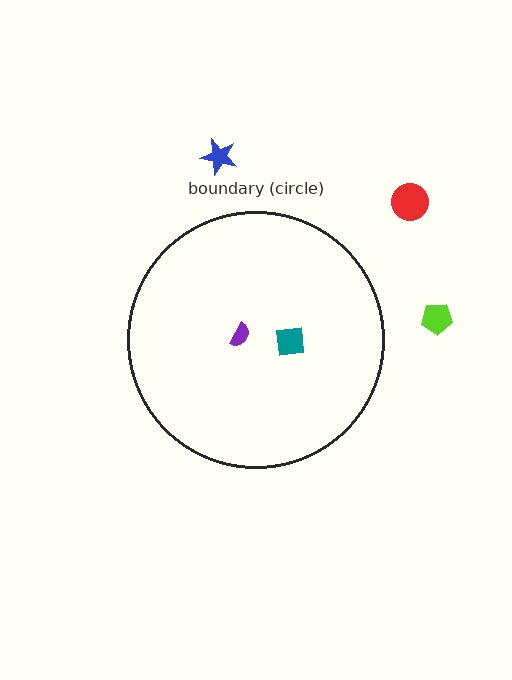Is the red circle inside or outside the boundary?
Outside.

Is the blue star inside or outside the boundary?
Outside.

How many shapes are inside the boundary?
2 inside, 3 outside.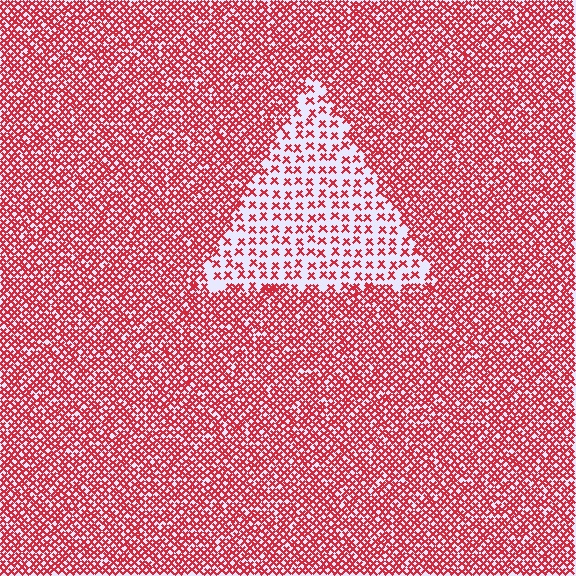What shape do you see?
I see a triangle.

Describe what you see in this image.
The image contains small red elements arranged at two different densities. A triangle-shaped region is visible where the elements are less densely packed than the surrounding area.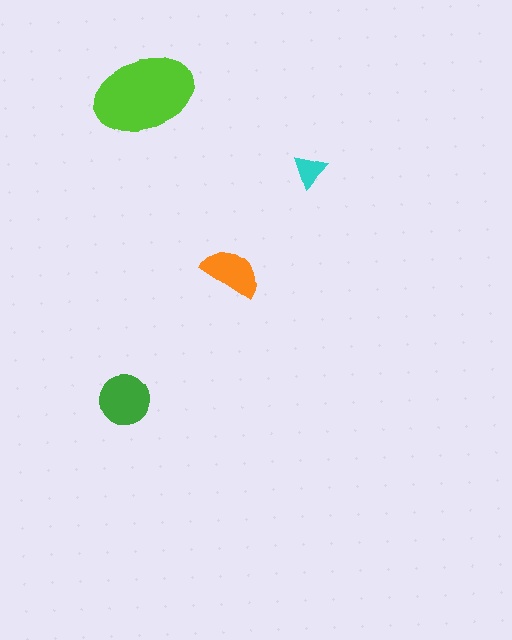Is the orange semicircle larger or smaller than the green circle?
Smaller.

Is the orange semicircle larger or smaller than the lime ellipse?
Smaller.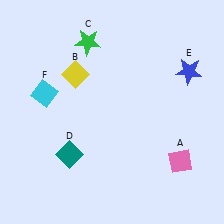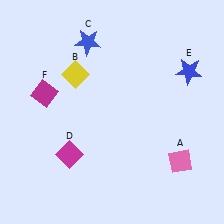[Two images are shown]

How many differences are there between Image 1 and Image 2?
There are 3 differences between the two images.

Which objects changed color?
C changed from green to blue. D changed from teal to magenta. F changed from cyan to magenta.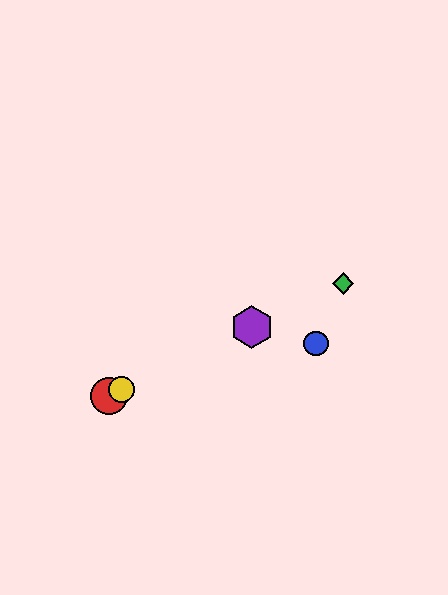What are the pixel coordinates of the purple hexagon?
The purple hexagon is at (252, 327).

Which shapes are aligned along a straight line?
The red circle, the green diamond, the yellow circle, the purple hexagon are aligned along a straight line.